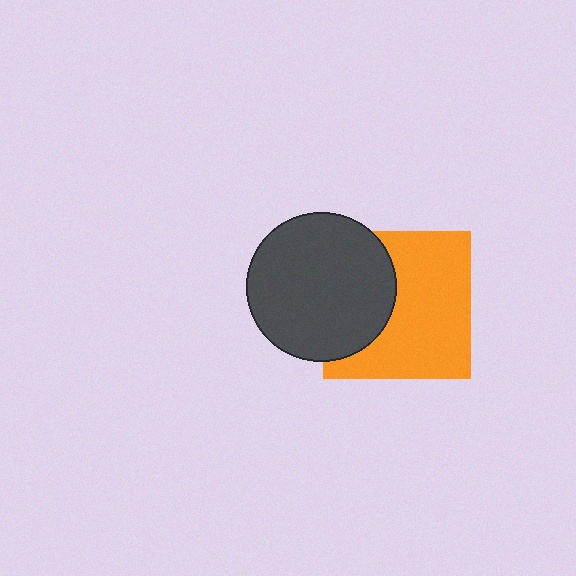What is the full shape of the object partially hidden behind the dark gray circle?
The partially hidden object is an orange square.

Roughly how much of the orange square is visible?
About half of it is visible (roughly 64%).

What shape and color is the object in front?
The object in front is a dark gray circle.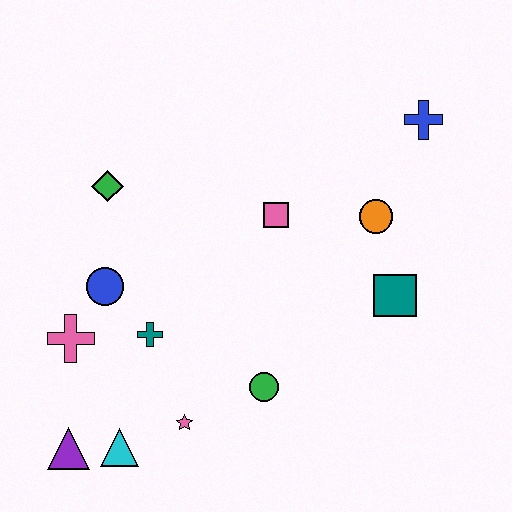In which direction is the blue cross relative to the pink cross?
The blue cross is to the right of the pink cross.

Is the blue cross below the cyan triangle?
No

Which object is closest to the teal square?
The orange circle is closest to the teal square.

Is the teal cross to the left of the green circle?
Yes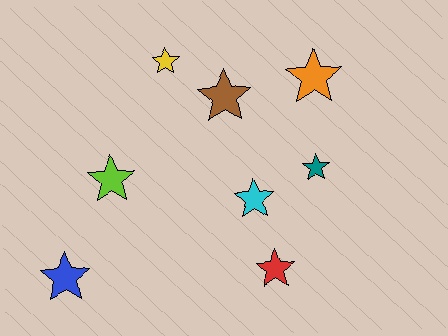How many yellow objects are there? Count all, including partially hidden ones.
There is 1 yellow object.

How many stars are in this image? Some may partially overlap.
There are 8 stars.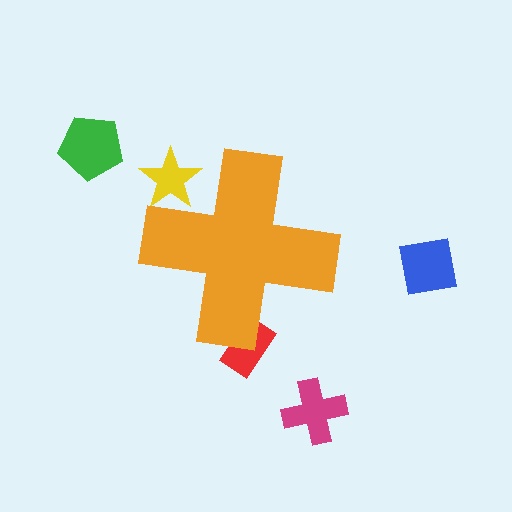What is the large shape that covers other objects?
An orange cross.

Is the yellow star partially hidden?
Yes, the yellow star is partially hidden behind the orange cross.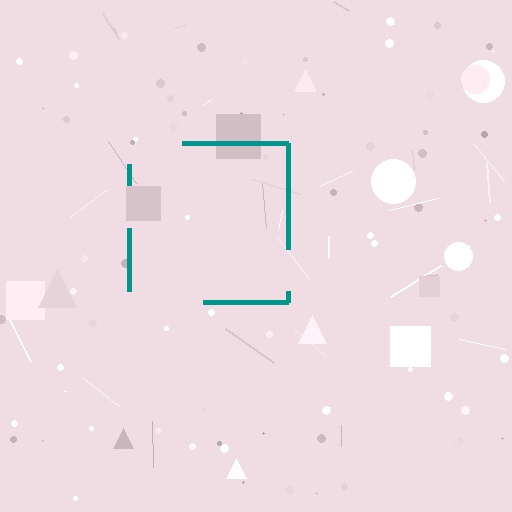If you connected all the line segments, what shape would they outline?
They would outline a square.